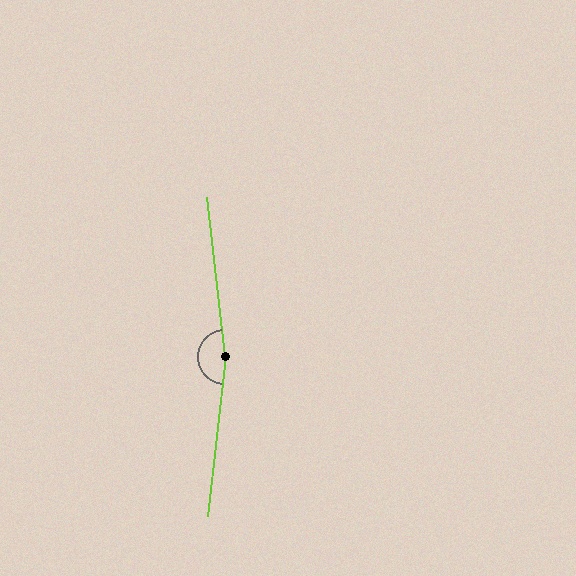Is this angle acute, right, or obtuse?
It is obtuse.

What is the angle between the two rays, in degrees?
Approximately 167 degrees.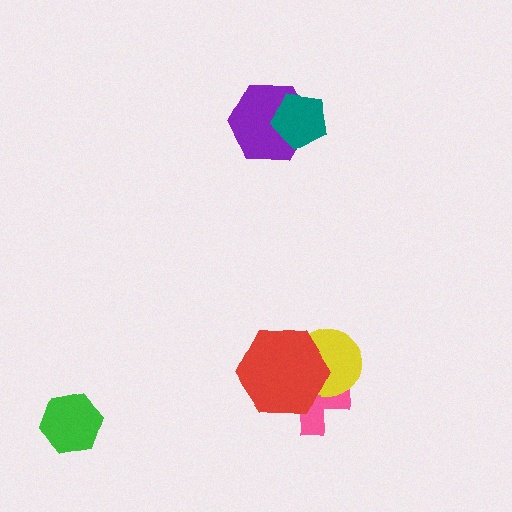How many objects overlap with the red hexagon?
2 objects overlap with the red hexagon.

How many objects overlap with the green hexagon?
0 objects overlap with the green hexagon.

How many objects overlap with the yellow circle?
2 objects overlap with the yellow circle.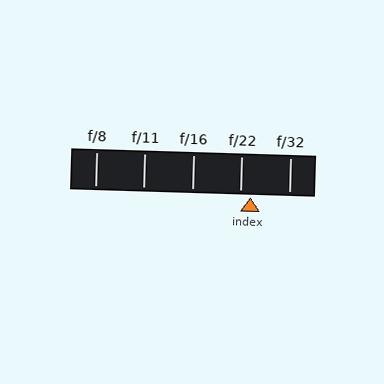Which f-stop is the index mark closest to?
The index mark is closest to f/22.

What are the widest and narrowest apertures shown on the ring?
The widest aperture shown is f/8 and the narrowest is f/32.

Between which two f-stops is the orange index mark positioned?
The index mark is between f/22 and f/32.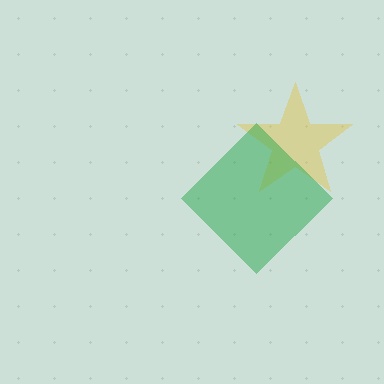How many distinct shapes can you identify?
There are 2 distinct shapes: a yellow star, a green diamond.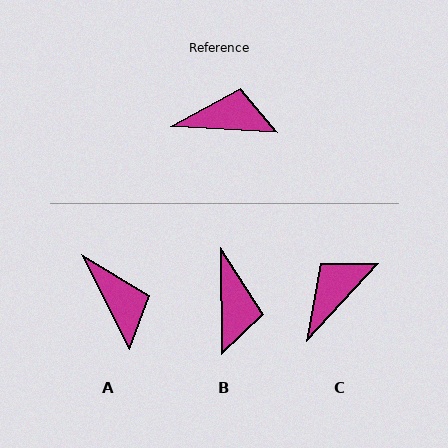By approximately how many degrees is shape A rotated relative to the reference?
Approximately 60 degrees clockwise.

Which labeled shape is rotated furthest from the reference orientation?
B, about 86 degrees away.